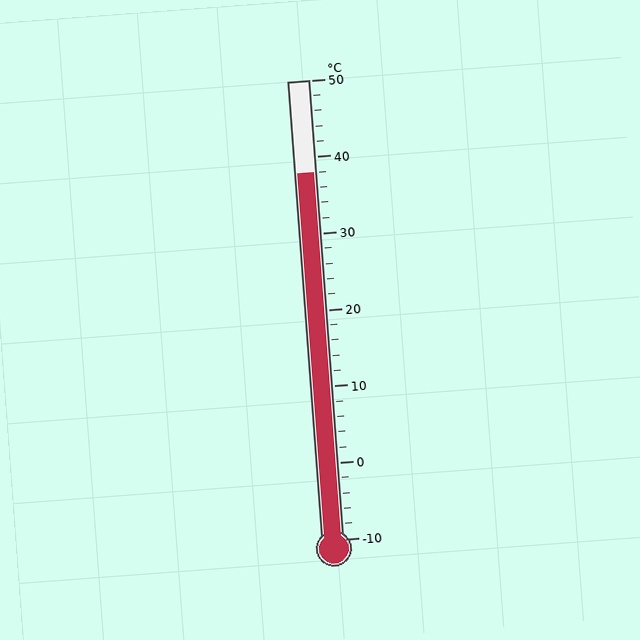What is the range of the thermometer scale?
The thermometer scale ranges from -10°C to 50°C.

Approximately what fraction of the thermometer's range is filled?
The thermometer is filled to approximately 80% of its range.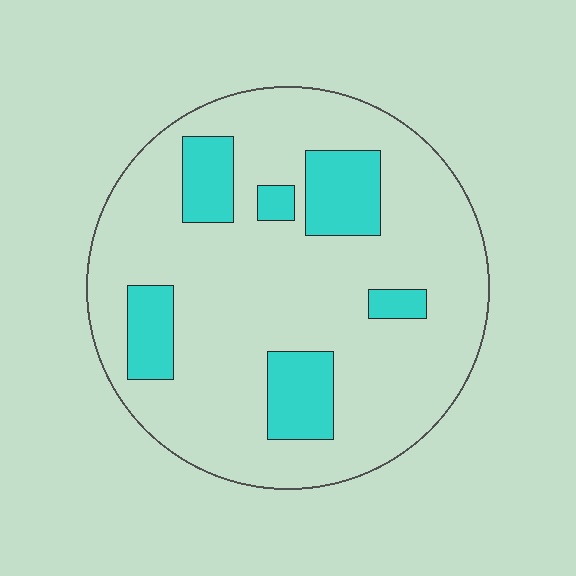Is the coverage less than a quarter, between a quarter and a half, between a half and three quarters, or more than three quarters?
Less than a quarter.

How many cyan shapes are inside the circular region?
6.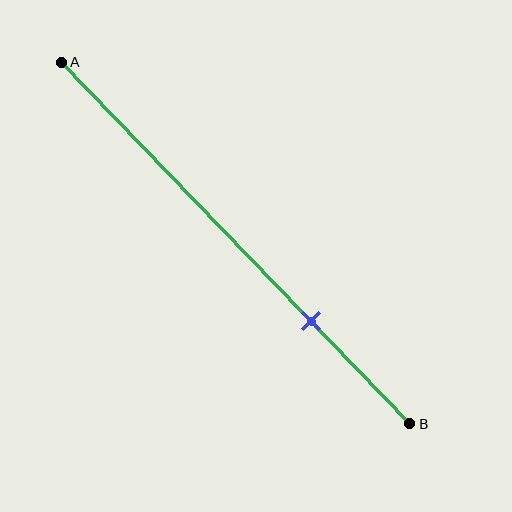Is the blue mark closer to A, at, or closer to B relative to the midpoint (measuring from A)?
The blue mark is closer to point B than the midpoint of segment AB.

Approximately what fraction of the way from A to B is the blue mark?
The blue mark is approximately 70% of the way from A to B.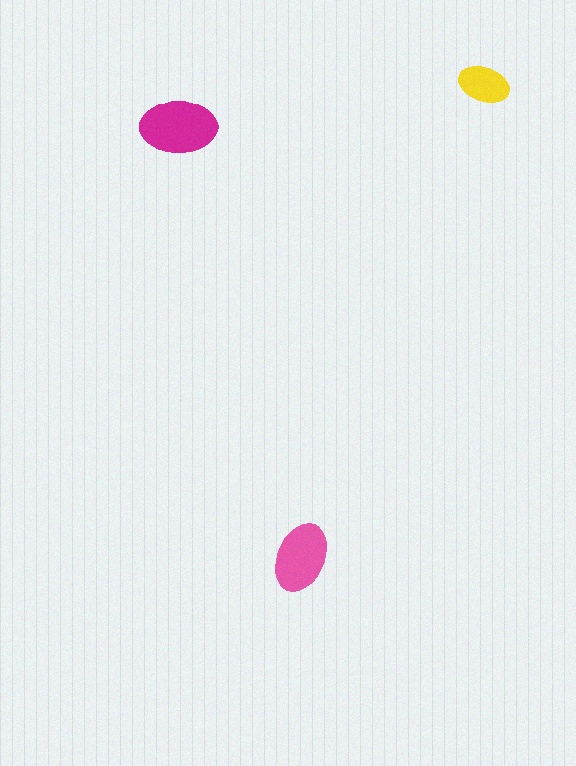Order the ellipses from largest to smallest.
the magenta one, the pink one, the yellow one.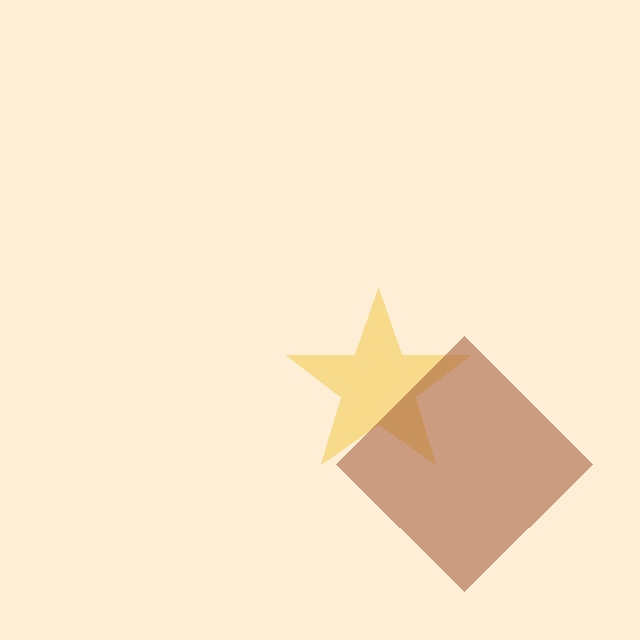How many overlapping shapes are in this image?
There are 2 overlapping shapes in the image.